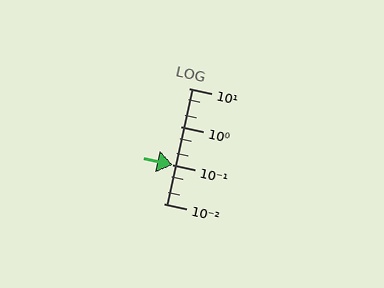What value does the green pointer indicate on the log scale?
The pointer indicates approximately 0.1.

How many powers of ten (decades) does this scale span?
The scale spans 3 decades, from 0.01 to 10.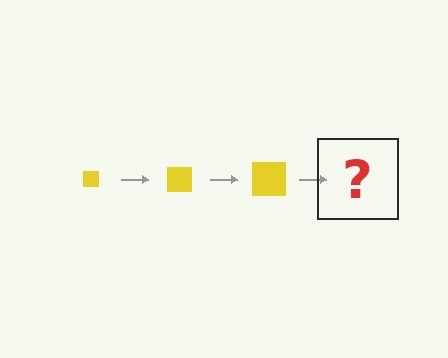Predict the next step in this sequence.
The next step is a yellow square, larger than the previous one.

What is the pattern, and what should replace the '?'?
The pattern is that the square gets progressively larger each step. The '?' should be a yellow square, larger than the previous one.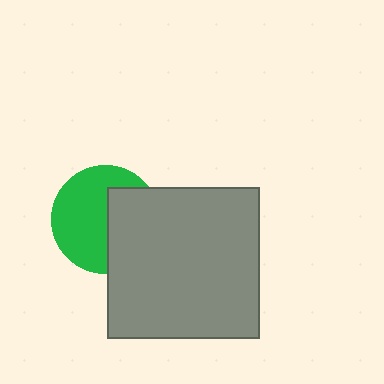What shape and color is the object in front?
The object in front is a gray square.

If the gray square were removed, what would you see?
You would see the complete green circle.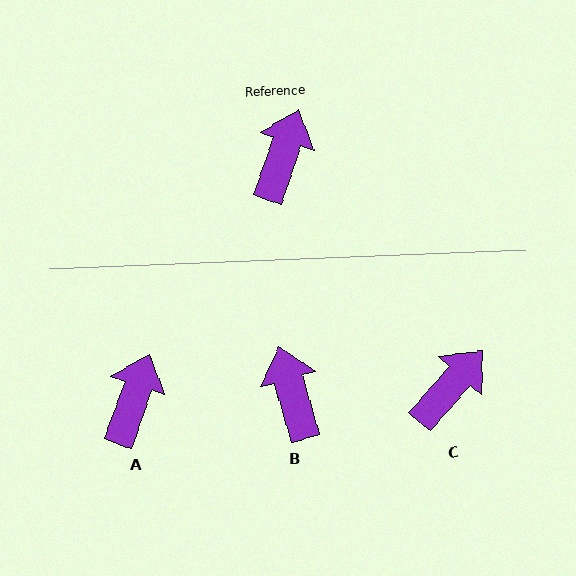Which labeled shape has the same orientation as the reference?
A.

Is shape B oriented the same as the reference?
No, it is off by about 35 degrees.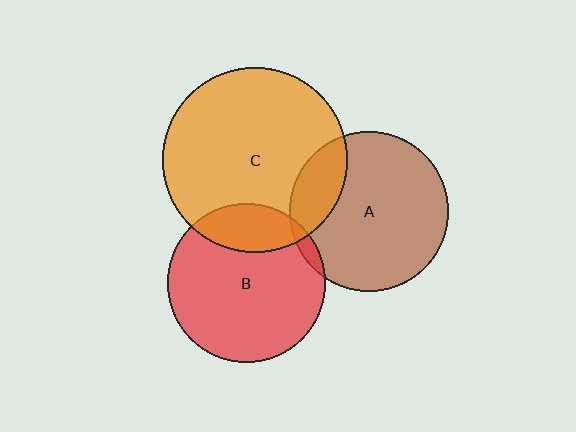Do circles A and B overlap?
Yes.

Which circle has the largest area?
Circle C (orange).